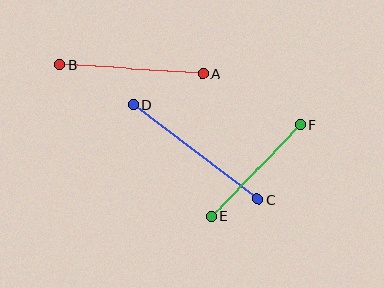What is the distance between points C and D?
The distance is approximately 156 pixels.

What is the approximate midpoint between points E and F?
The midpoint is at approximately (256, 171) pixels.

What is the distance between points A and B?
The distance is approximately 143 pixels.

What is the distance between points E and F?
The distance is approximately 128 pixels.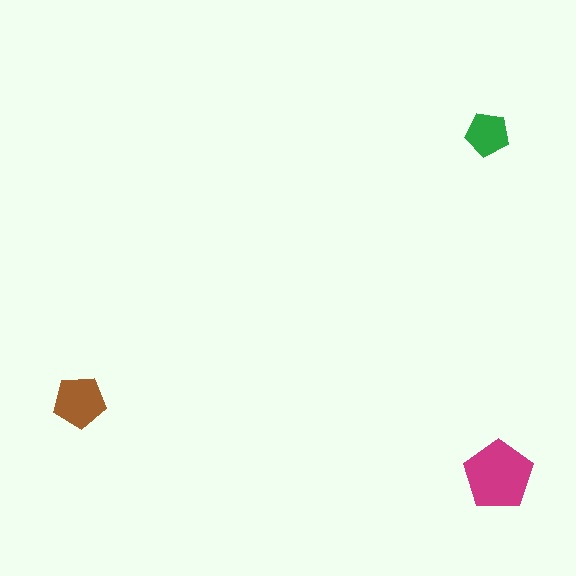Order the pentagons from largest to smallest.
the magenta one, the brown one, the green one.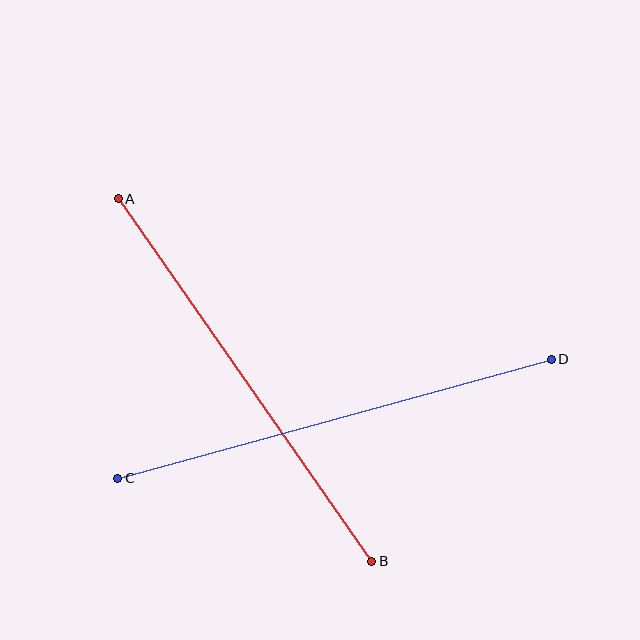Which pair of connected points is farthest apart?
Points C and D are farthest apart.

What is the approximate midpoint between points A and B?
The midpoint is at approximately (245, 380) pixels.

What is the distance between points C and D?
The distance is approximately 450 pixels.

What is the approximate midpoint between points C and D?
The midpoint is at approximately (334, 419) pixels.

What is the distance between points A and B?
The distance is approximately 442 pixels.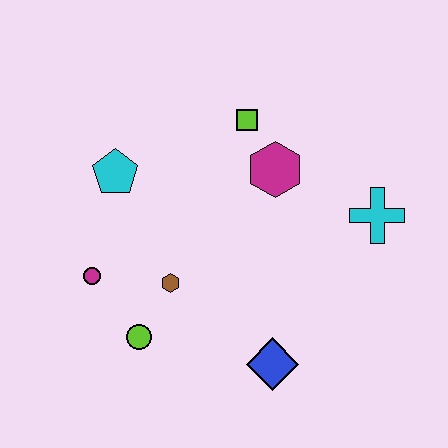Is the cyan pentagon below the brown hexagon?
No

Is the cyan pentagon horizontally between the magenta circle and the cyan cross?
Yes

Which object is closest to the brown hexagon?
The lime circle is closest to the brown hexagon.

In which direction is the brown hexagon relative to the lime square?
The brown hexagon is below the lime square.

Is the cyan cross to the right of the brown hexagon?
Yes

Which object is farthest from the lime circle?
The cyan cross is farthest from the lime circle.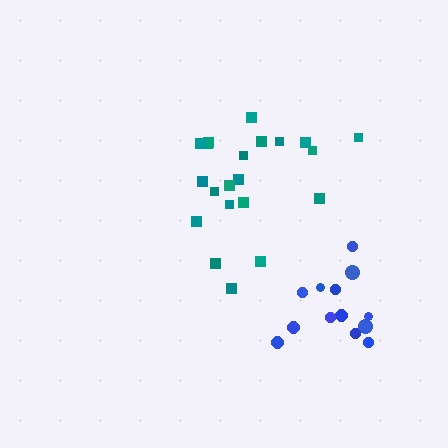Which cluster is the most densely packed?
Blue.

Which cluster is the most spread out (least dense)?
Teal.